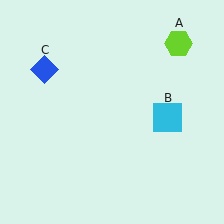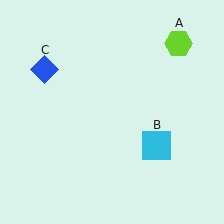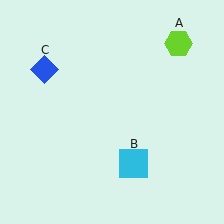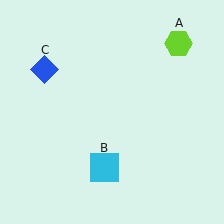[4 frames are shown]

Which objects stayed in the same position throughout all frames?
Lime hexagon (object A) and blue diamond (object C) remained stationary.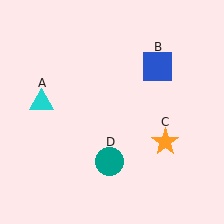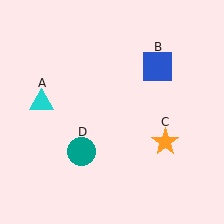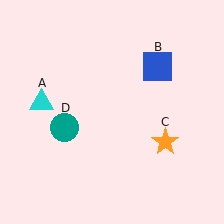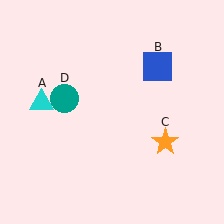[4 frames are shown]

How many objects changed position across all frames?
1 object changed position: teal circle (object D).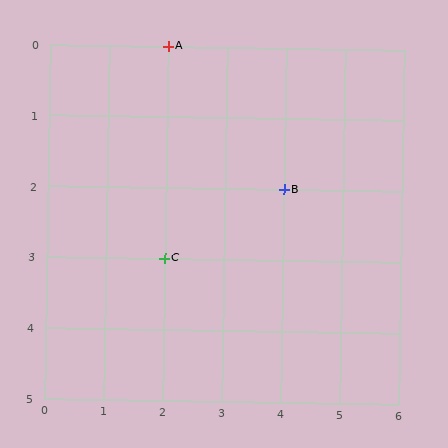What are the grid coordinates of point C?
Point C is at grid coordinates (2, 3).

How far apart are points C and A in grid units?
Points C and A are 3 rows apart.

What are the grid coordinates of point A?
Point A is at grid coordinates (2, 0).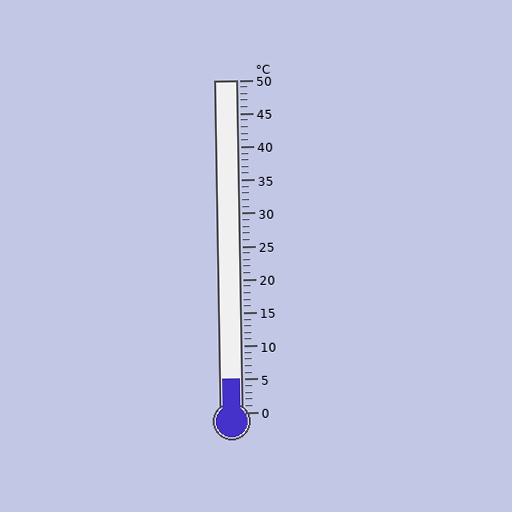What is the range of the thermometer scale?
The thermometer scale ranges from 0°C to 50°C.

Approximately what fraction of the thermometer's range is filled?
The thermometer is filled to approximately 10% of its range.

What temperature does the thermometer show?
The thermometer shows approximately 5°C.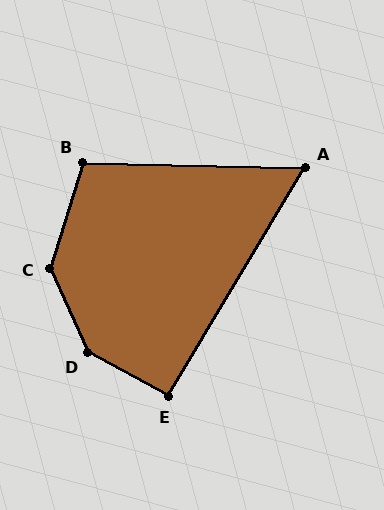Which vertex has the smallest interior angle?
A, at approximately 60 degrees.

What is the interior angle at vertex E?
Approximately 93 degrees (approximately right).